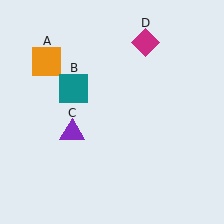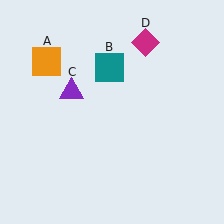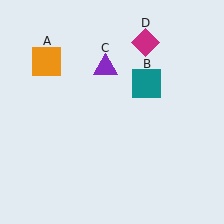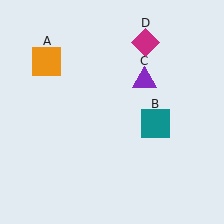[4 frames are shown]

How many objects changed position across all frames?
2 objects changed position: teal square (object B), purple triangle (object C).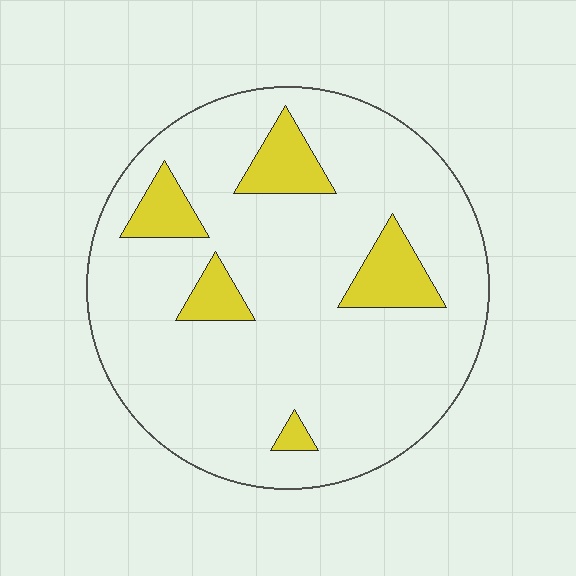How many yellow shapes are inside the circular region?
5.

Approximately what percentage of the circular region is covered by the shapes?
Approximately 15%.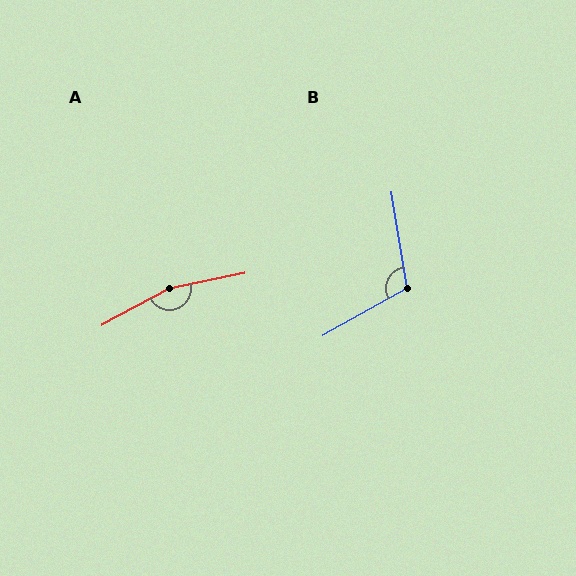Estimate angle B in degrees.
Approximately 110 degrees.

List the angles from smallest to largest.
B (110°), A (164°).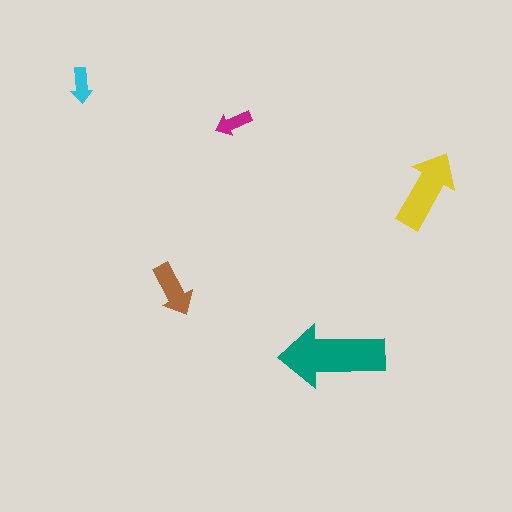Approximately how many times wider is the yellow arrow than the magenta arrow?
About 2 times wider.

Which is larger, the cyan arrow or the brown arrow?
The brown one.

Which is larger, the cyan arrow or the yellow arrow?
The yellow one.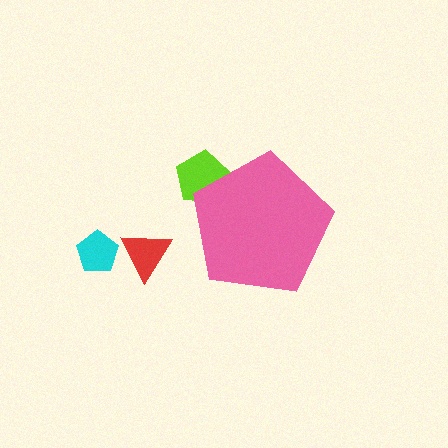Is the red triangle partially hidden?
No, the red triangle is fully visible.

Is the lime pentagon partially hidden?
Yes, the lime pentagon is partially hidden behind the pink pentagon.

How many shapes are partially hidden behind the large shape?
1 shape is partially hidden.